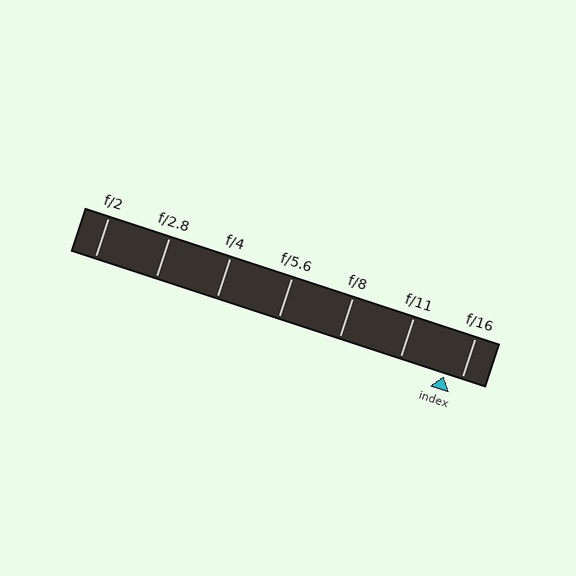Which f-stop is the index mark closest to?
The index mark is closest to f/16.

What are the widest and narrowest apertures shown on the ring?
The widest aperture shown is f/2 and the narrowest is f/16.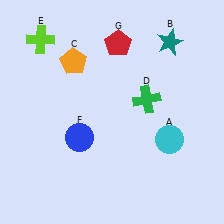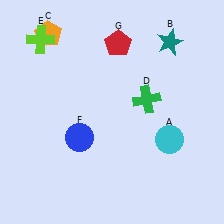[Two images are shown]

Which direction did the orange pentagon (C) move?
The orange pentagon (C) moved up.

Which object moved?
The orange pentagon (C) moved up.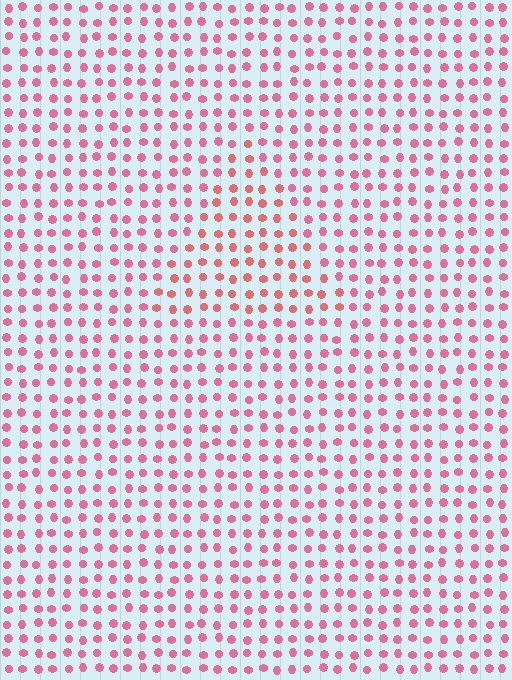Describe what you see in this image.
The image is filled with small pink elements in a uniform arrangement. A triangle-shaped region is visible where the elements are tinted to a slightly different hue, forming a subtle color boundary.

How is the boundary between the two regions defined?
The boundary is defined purely by a slight shift in hue (about 21 degrees). Spacing, size, and orientation are identical on both sides.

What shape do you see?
I see a triangle.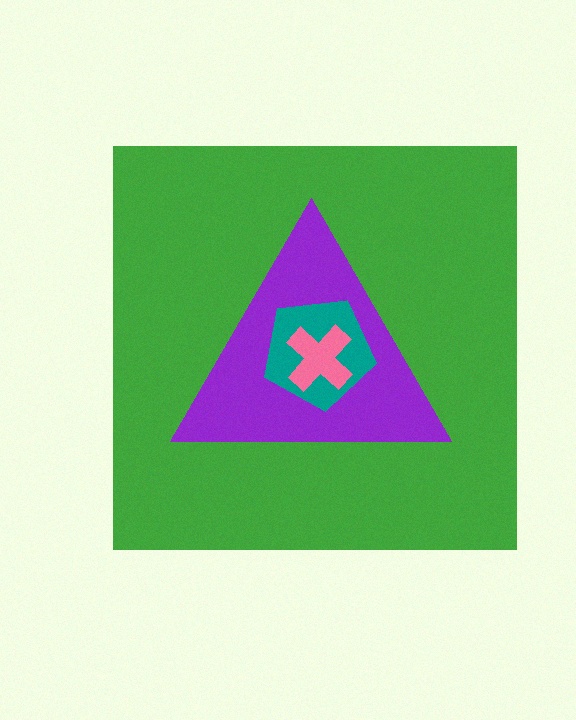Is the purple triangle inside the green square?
Yes.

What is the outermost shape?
The green square.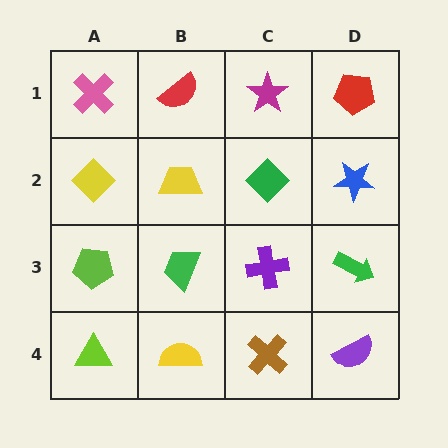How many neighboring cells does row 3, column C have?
4.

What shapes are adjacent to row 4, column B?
A green trapezoid (row 3, column B), a lime triangle (row 4, column A), a brown cross (row 4, column C).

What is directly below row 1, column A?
A yellow diamond.